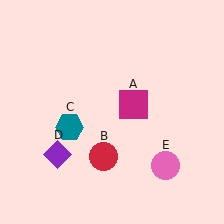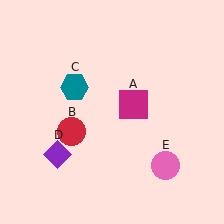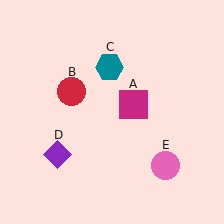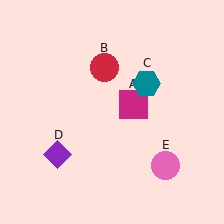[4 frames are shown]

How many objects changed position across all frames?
2 objects changed position: red circle (object B), teal hexagon (object C).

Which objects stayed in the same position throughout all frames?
Magenta square (object A) and purple diamond (object D) and pink circle (object E) remained stationary.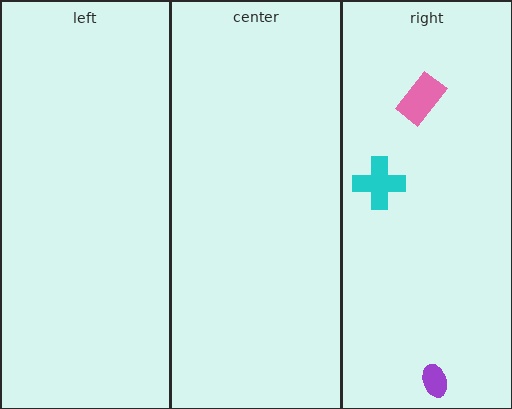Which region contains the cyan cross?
The right region.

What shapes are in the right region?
The purple ellipse, the cyan cross, the pink rectangle.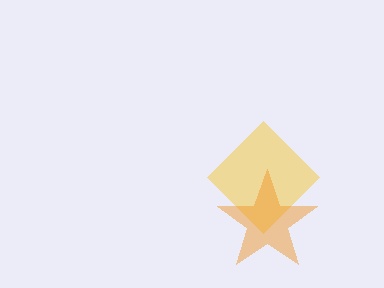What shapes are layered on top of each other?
The layered shapes are: a yellow diamond, an orange star.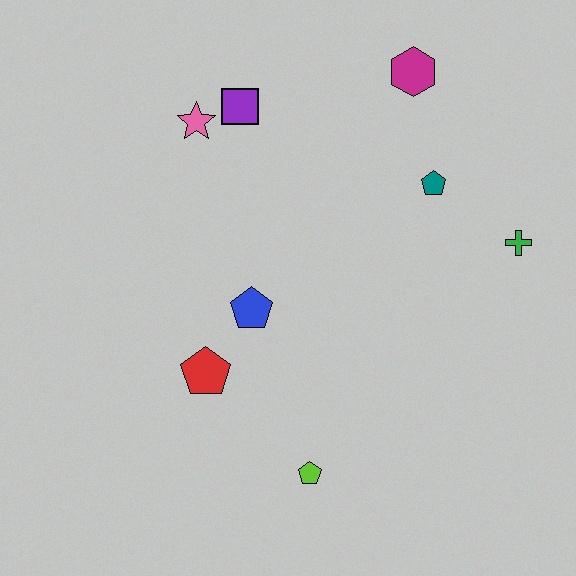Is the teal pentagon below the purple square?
Yes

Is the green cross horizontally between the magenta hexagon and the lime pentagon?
No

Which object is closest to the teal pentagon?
The green cross is closest to the teal pentagon.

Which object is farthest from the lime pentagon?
The magenta hexagon is farthest from the lime pentagon.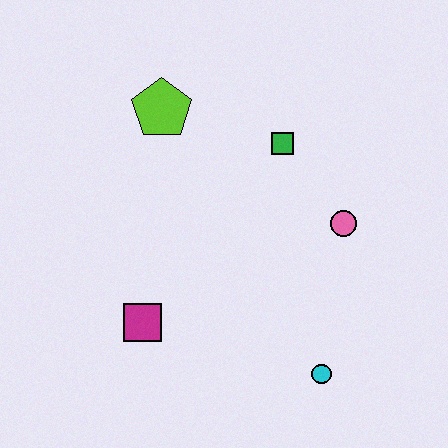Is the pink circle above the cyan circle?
Yes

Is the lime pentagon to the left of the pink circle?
Yes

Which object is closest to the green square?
The pink circle is closest to the green square.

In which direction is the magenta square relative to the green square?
The magenta square is below the green square.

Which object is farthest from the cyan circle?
The lime pentagon is farthest from the cyan circle.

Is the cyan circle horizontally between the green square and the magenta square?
No